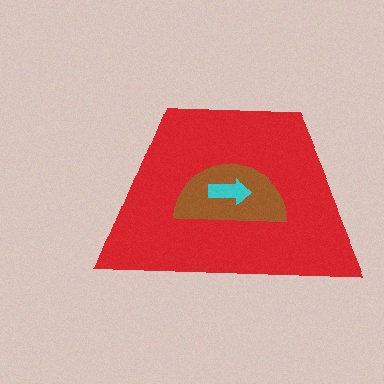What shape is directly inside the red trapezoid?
The brown semicircle.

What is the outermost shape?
The red trapezoid.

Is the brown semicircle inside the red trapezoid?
Yes.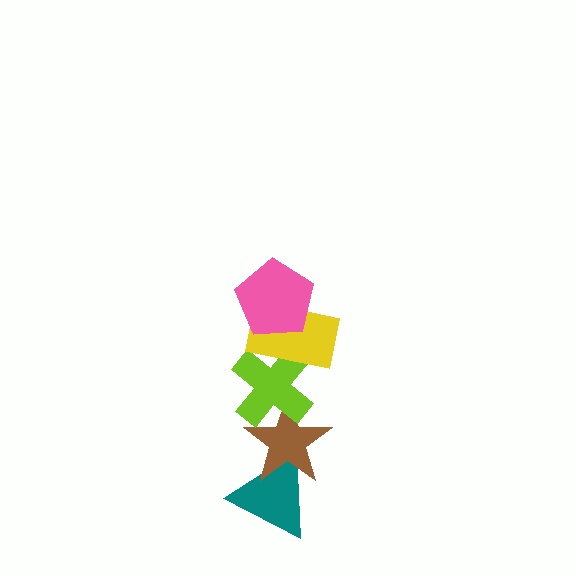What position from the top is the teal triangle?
The teal triangle is 5th from the top.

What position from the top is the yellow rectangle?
The yellow rectangle is 2nd from the top.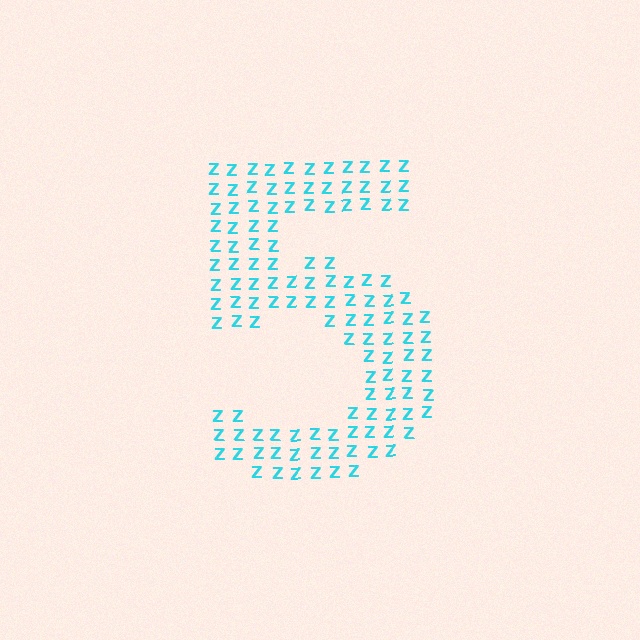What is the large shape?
The large shape is the digit 5.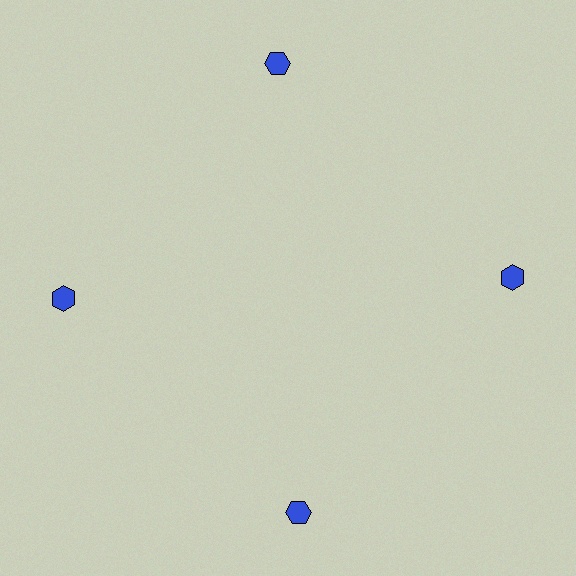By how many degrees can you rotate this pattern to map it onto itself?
The pattern maps onto itself every 90 degrees of rotation.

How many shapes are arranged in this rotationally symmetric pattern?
There are 4 shapes, arranged in 4 groups of 1.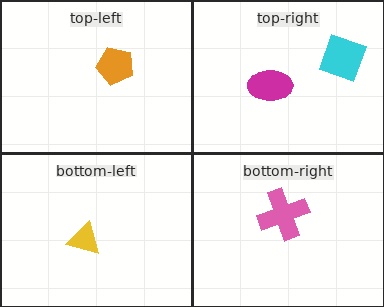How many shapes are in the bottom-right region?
1.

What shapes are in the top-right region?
The cyan square, the magenta ellipse.